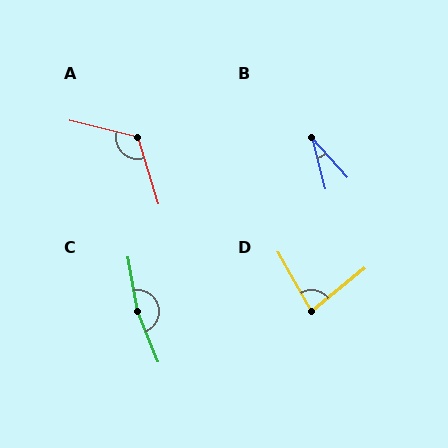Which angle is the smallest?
B, at approximately 27 degrees.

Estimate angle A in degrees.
Approximately 121 degrees.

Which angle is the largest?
C, at approximately 168 degrees.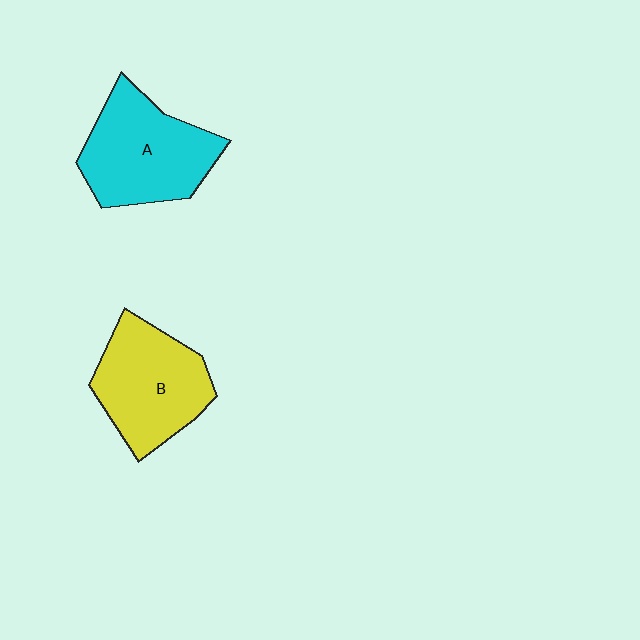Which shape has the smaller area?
Shape B (yellow).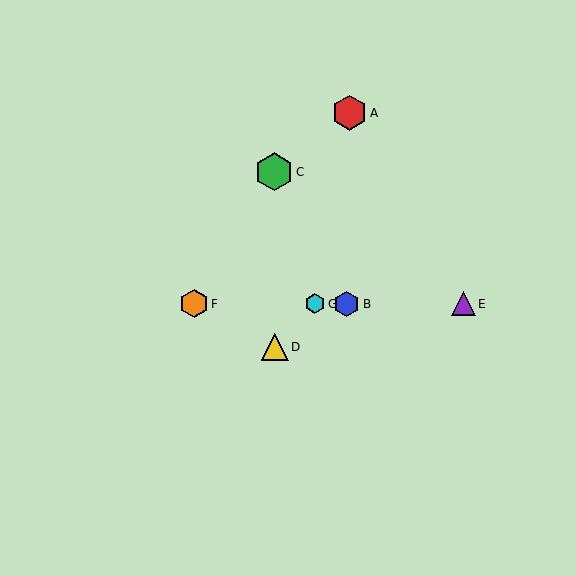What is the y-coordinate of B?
Object B is at y≈304.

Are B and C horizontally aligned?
No, B is at y≈304 and C is at y≈172.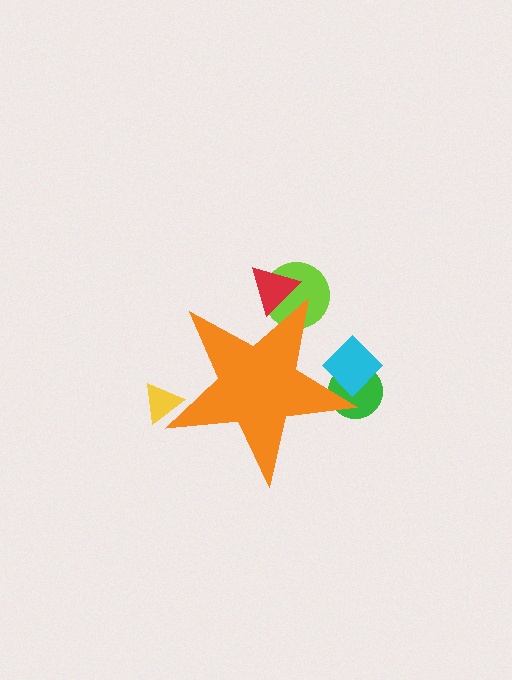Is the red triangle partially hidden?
Yes, the red triangle is partially hidden behind the orange star.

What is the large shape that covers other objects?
An orange star.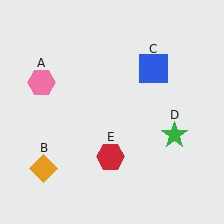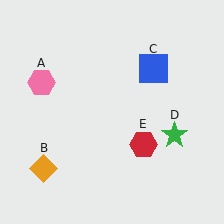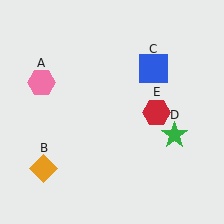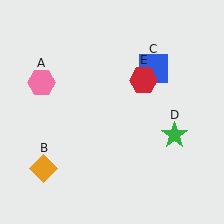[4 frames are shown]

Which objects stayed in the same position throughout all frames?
Pink hexagon (object A) and orange diamond (object B) and blue square (object C) and green star (object D) remained stationary.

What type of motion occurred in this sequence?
The red hexagon (object E) rotated counterclockwise around the center of the scene.